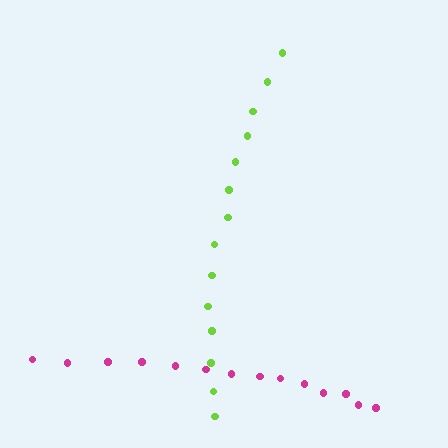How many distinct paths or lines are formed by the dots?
There are 2 distinct paths.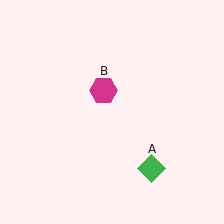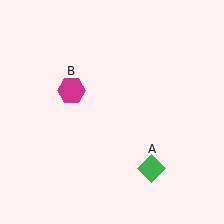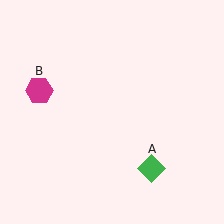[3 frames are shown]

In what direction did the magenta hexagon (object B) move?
The magenta hexagon (object B) moved left.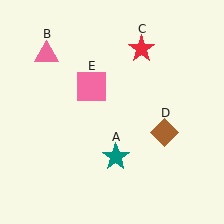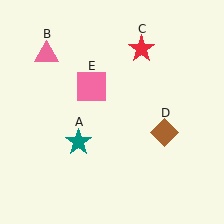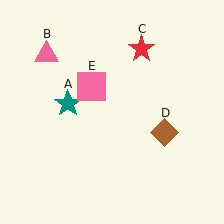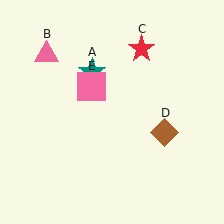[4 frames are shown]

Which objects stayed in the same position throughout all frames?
Pink triangle (object B) and red star (object C) and brown diamond (object D) and pink square (object E) remained stationary.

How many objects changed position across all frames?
1 object changed position: teal star (object A).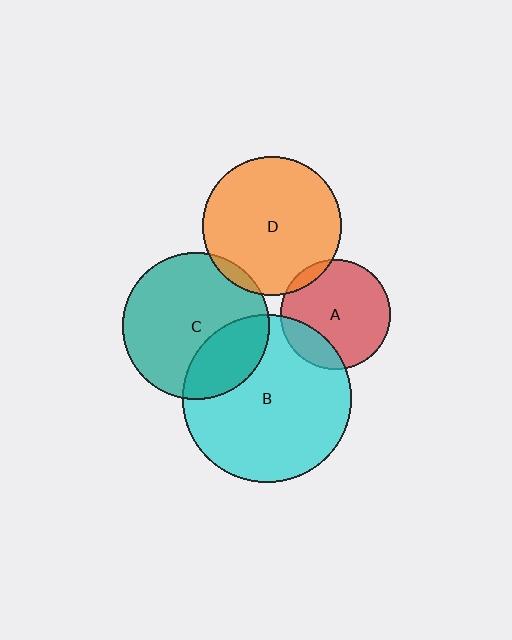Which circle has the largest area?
Circle B (cyan).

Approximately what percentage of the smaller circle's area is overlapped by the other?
Approximately 20%.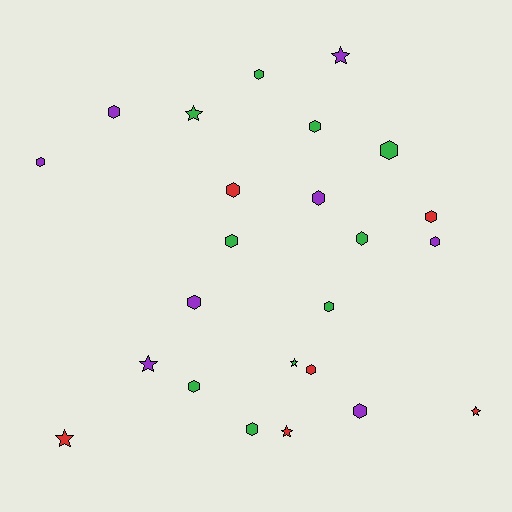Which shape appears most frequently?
Hexagon, with 17 objects.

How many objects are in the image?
There are 24 objects.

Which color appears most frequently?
Green, with 10 objects.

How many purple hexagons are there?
There are 6 purple hexagons.